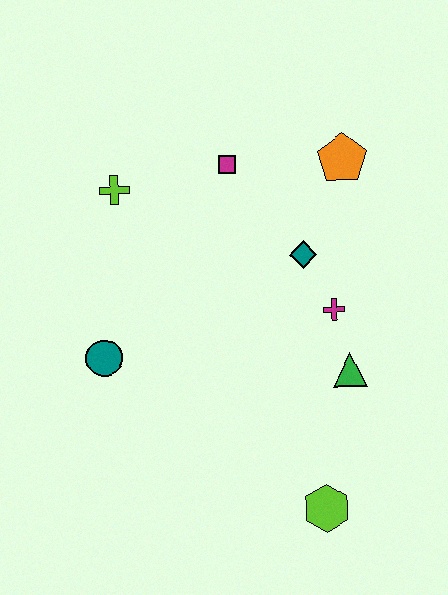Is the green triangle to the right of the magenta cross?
Yes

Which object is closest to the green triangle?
The magenta cross is closest to the green triangle.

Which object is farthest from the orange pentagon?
The lime hexagon is farthest from the orange pentagon.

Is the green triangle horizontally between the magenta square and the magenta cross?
No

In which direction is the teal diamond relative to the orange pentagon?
The teal diamond is below the orange pentagon.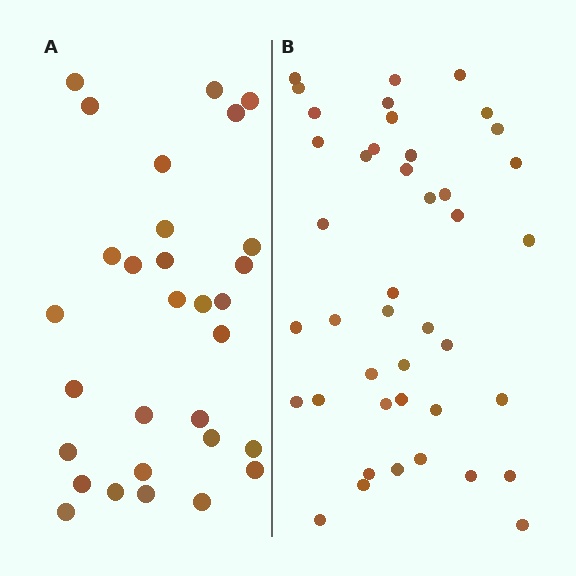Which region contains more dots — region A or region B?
Region B (the right region) has more dots.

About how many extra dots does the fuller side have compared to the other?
Region B has roughly 12 or so more dots than region A.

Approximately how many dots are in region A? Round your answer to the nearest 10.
About 30 dots.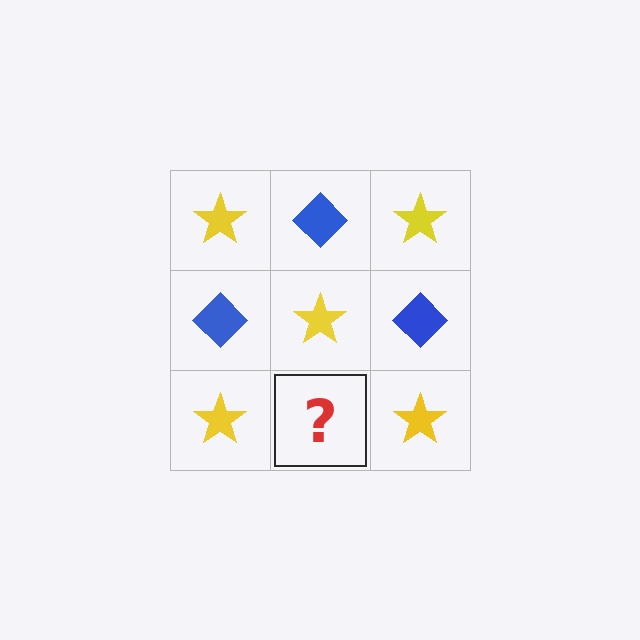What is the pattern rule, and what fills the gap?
The rule is that it alternates yellow star and blue diamond in a checkerboard pattern. The gap should be filled with a blue diamond.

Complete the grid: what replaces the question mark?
The question mark should be replaced with a blue diamond.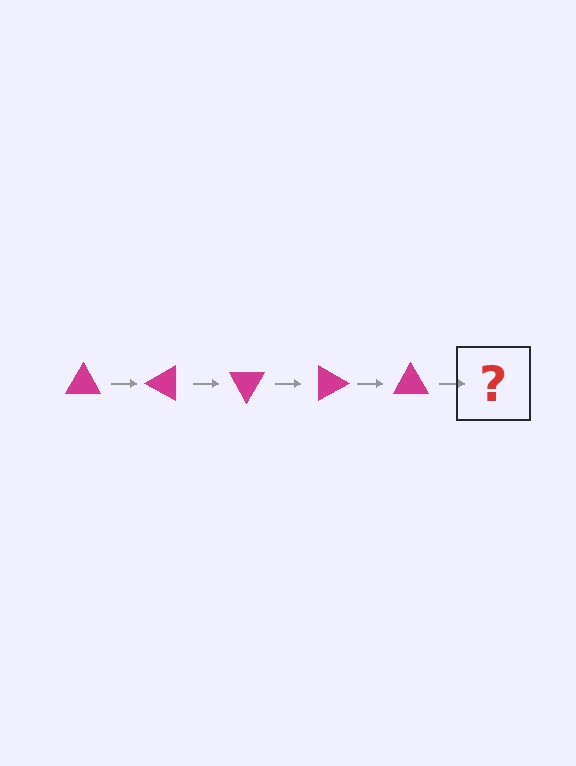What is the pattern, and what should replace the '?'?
The pattern is that the triangle rotates 30 degrees each step. The '?' should be a magenta triangle rotated 150 degrees.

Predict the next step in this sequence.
The next step is a magenta triangle rotated 150 degrees.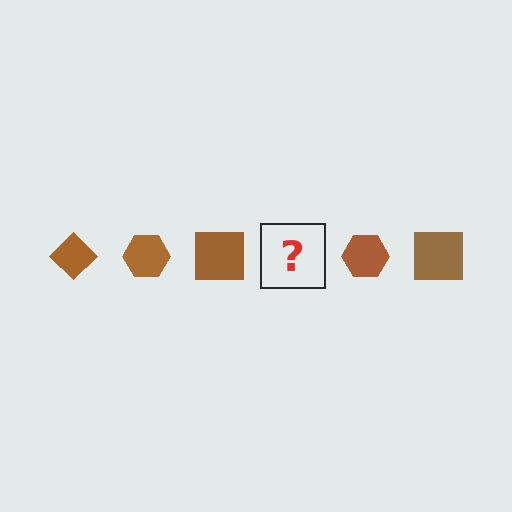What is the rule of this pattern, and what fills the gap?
The rule is that the pattern cycles through diamond, hexagon, square shapes in brown. The gap should be filled with a brown diamond.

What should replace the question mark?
The question mark should be replaced with a brown diamond.